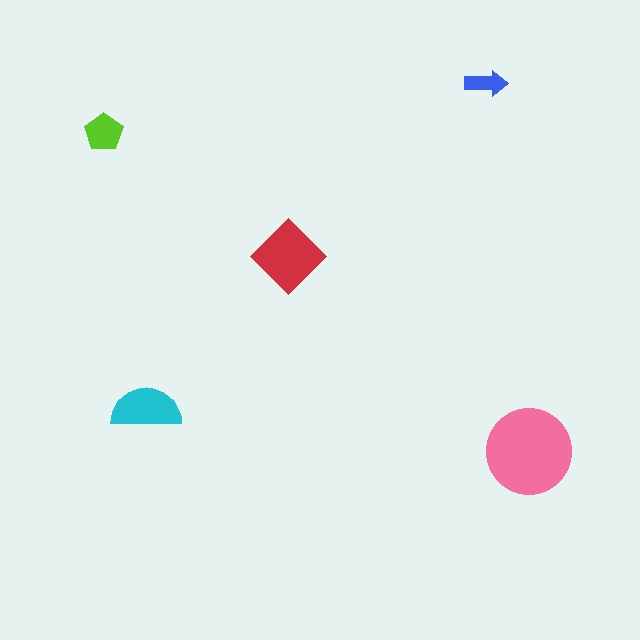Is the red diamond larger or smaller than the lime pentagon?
Larger.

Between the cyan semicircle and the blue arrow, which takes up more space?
The cyan semicircle.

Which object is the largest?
The pink circle.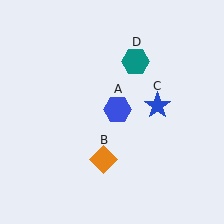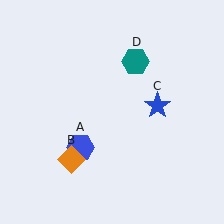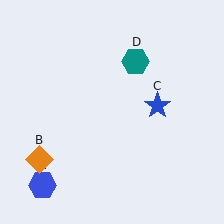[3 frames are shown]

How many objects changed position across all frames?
2 objects changed position: blue hexagon (object A), orange diamond (object B).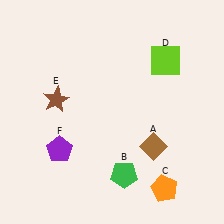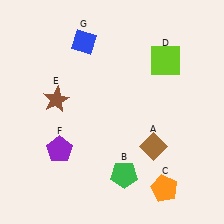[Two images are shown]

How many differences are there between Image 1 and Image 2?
There is 1 difference between the two images.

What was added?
A blue diamond (G) was added in Image 2.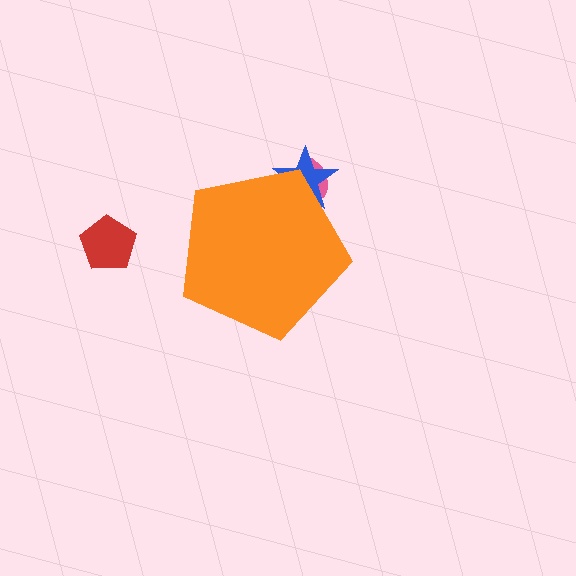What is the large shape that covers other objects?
An orange pentagon.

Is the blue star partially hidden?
Yes, the blue star is partially hidden behind the orange pentagon.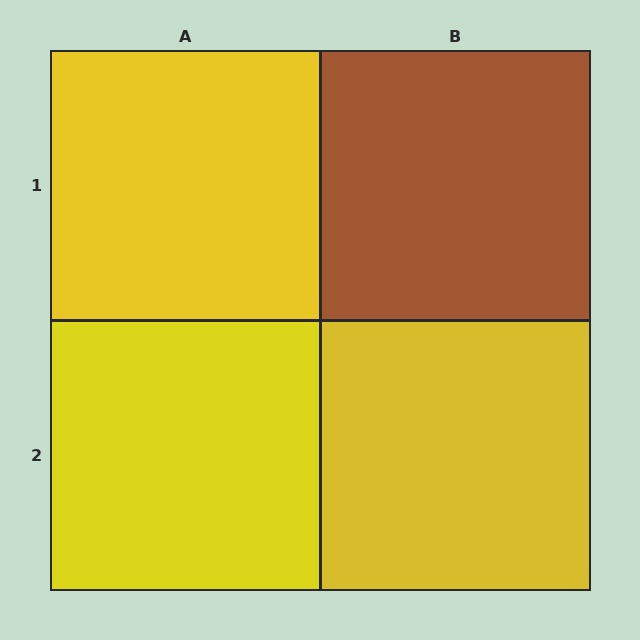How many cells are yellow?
3 cells are yellow.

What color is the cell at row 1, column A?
Yellow.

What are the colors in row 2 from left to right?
Yellow, yellow.